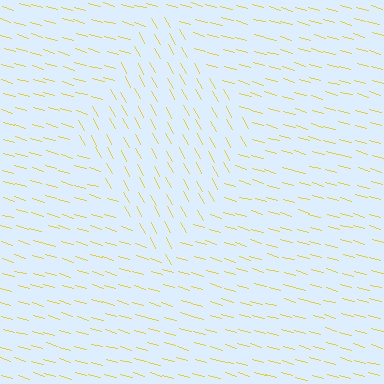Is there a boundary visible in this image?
Yes, there is a texture boundary formed by a change in line orientation.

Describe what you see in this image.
The image is filled with small yellow line segments. A diamond region in the image has lines oriented differently from the surrounding lines, creating a visible texture boundary.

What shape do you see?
I see a diamond.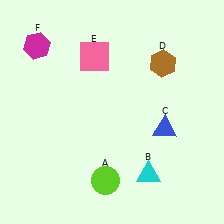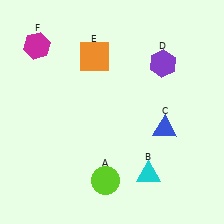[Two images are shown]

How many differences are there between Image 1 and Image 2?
There are 2 differences between the two images.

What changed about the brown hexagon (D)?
In Image 1, D is brown. In Image 2, it changed to purple.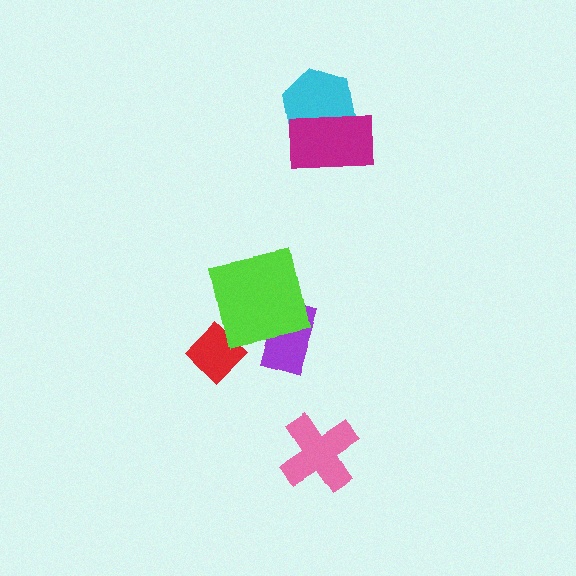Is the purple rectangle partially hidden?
Yes, it is partially covered by another shape.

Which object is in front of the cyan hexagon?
The magenta rectangle is in front of the cyan hexagon.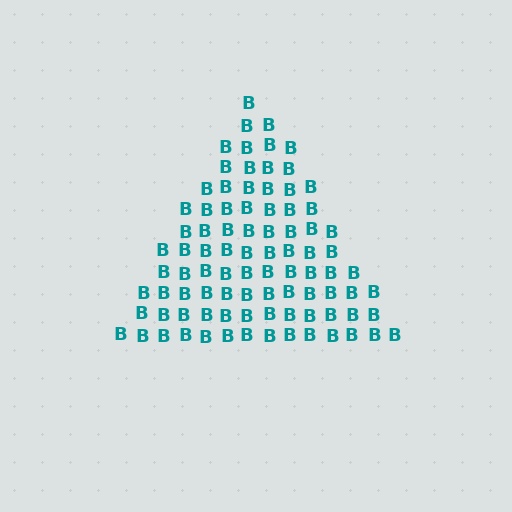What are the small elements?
The small elements are letter B's.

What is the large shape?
The large shape is a triangle.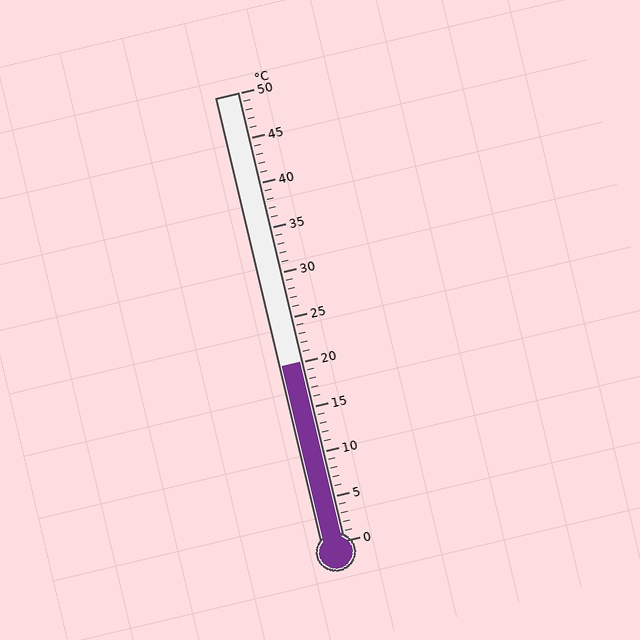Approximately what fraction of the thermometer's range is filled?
The thermometer is filled to approximately 40% of its range.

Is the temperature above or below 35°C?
The temperature is below 35°C.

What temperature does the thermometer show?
The thermometer shows approximately 20°C.